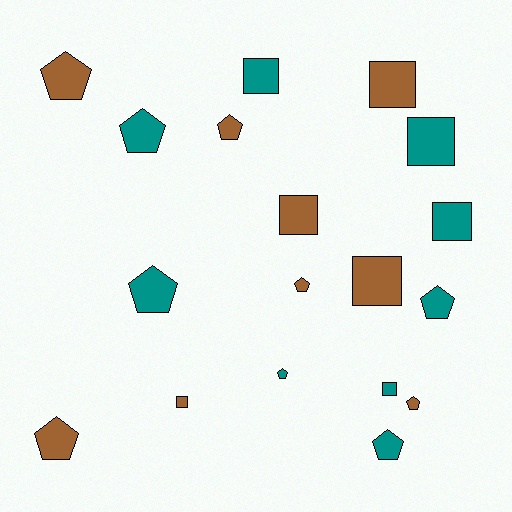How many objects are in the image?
There are 18 objects.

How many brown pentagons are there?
There are 5 brown pentagons.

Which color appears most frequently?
Brown, with 9 objects.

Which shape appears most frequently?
Pentagon, with 10 objects.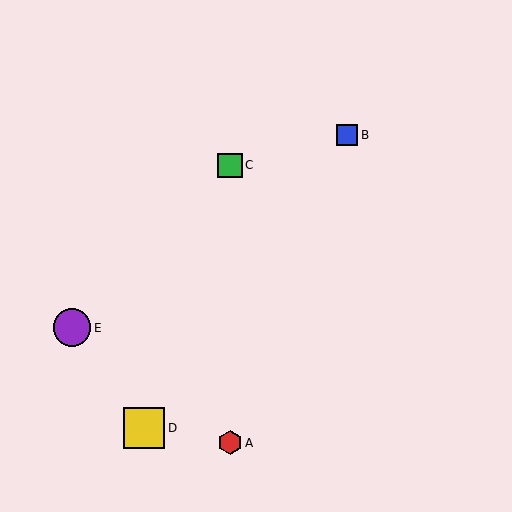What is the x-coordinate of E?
Object E is at x≈72.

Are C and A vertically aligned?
Yes, both are at x≈230.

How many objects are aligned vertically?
2 objects (A, C) are aligned vertically.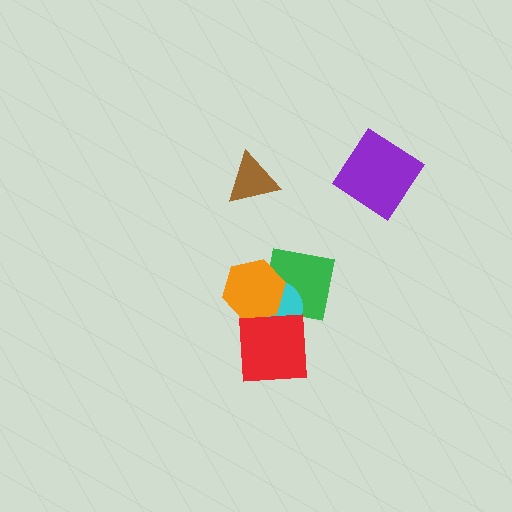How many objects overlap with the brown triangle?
0 objects overlap with the brown triangle.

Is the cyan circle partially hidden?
Yes, it is partially covered by another shape.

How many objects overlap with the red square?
3 objects overlap with the red square.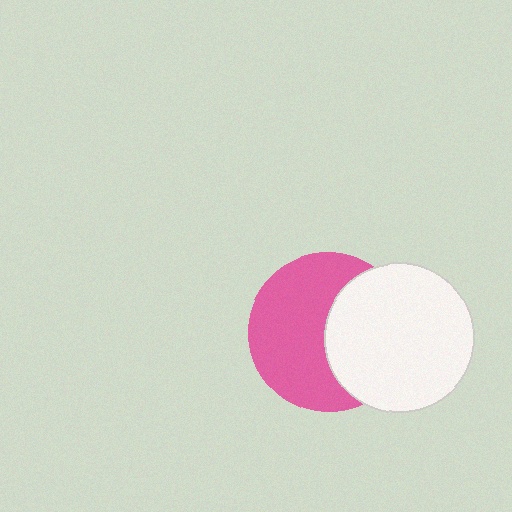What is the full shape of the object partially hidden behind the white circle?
The partially hidden object is a pink circle.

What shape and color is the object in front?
The object in front is a white circle.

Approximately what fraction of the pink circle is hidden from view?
Roughly 41% of the pink circle is hidden behind the white circle.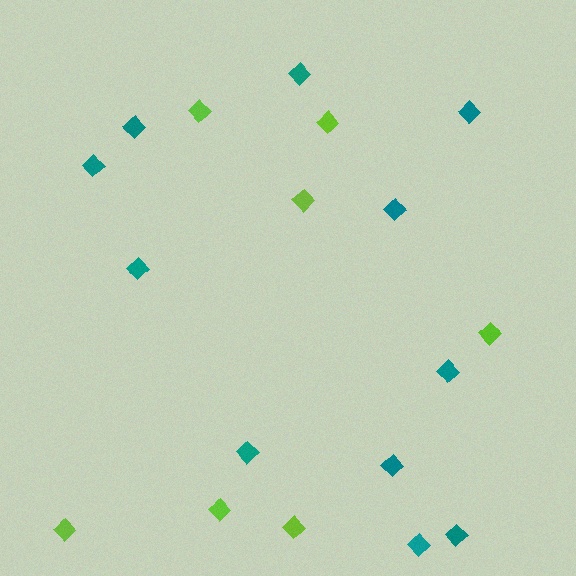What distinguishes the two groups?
There are 2 groups: one group of lime diamonds (7) and one group of teal diamonds (11).